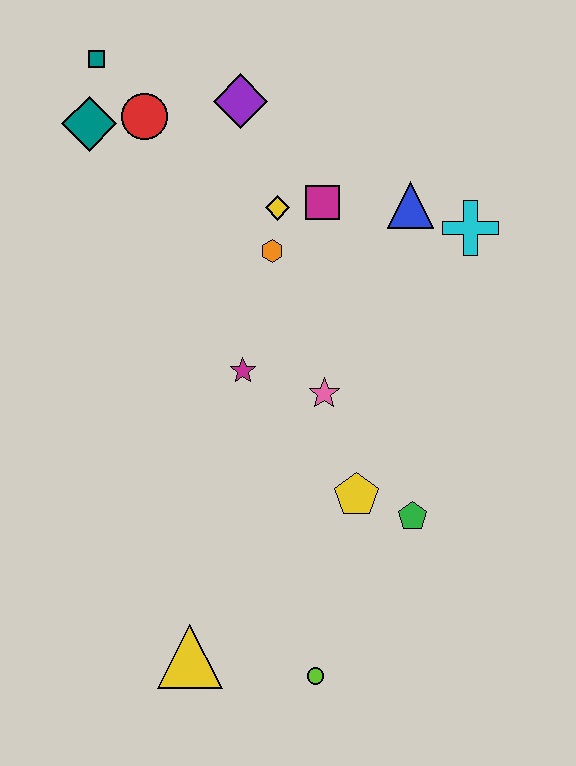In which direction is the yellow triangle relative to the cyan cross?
The yellow triangle is below the cyan cross.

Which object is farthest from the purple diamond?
The lime circle is farthest from the purple diamond.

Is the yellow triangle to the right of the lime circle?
No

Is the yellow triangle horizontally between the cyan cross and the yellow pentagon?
No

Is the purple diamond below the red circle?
No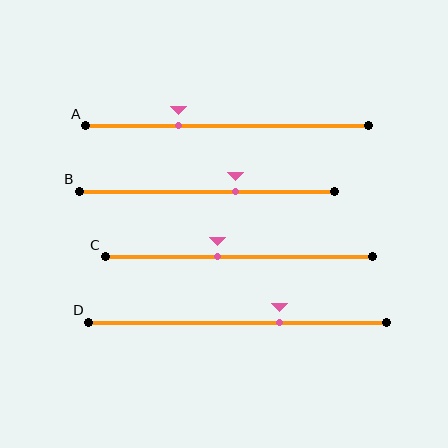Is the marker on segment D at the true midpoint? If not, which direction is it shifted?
No, the marker on segment D is shifted to the right by about 14% of the segment length.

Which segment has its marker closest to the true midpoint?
Segment C has its marker closest to the true midpoint.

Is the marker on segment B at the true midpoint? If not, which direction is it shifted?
No, the marker on segment B is shifted to the right by about 11% of the segment length.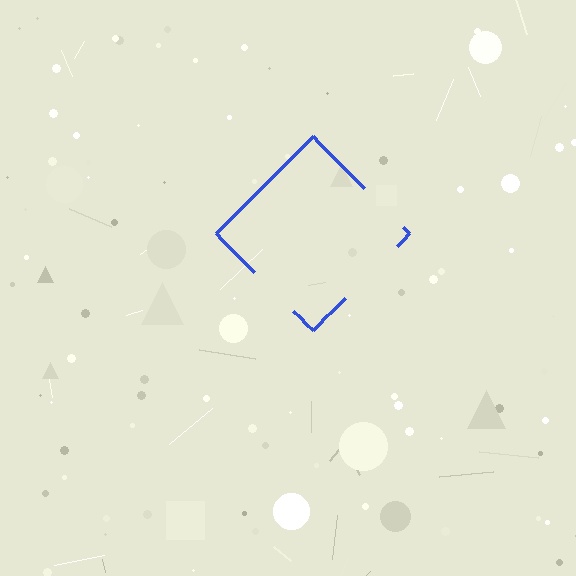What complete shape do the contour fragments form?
The contour fragments form a diamond.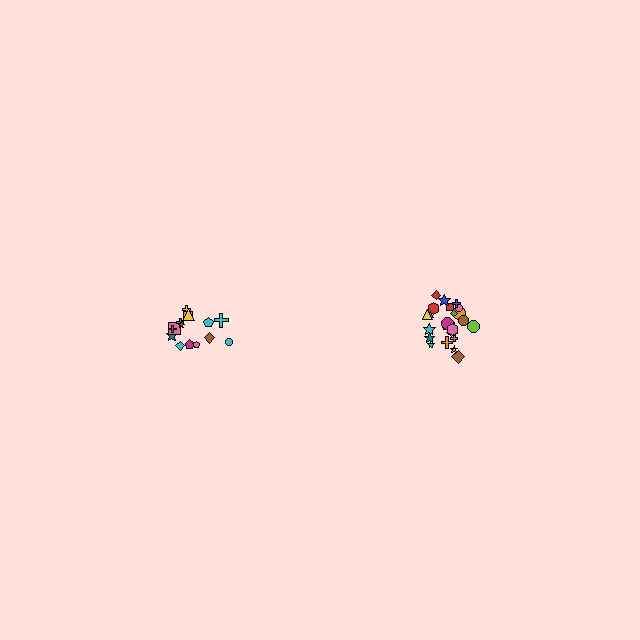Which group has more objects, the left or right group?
The right group.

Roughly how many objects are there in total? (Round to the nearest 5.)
Roughly 40 objects in total.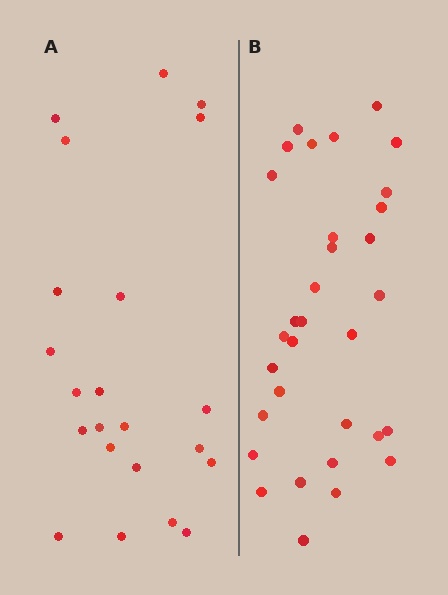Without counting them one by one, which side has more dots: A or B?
Region B (the right region) has more dots.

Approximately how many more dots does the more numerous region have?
Region B has roughly 10 or so more dots than region A.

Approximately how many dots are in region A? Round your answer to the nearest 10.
About 20 dots. (The exact count is 22, which rounds to 20.)